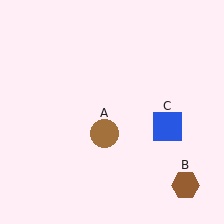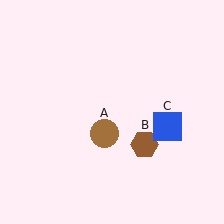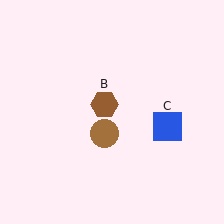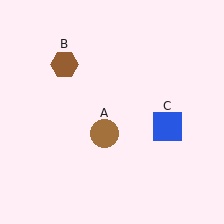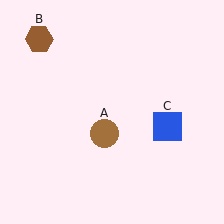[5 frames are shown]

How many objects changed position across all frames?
1 object changed position: brown hexagon (object B).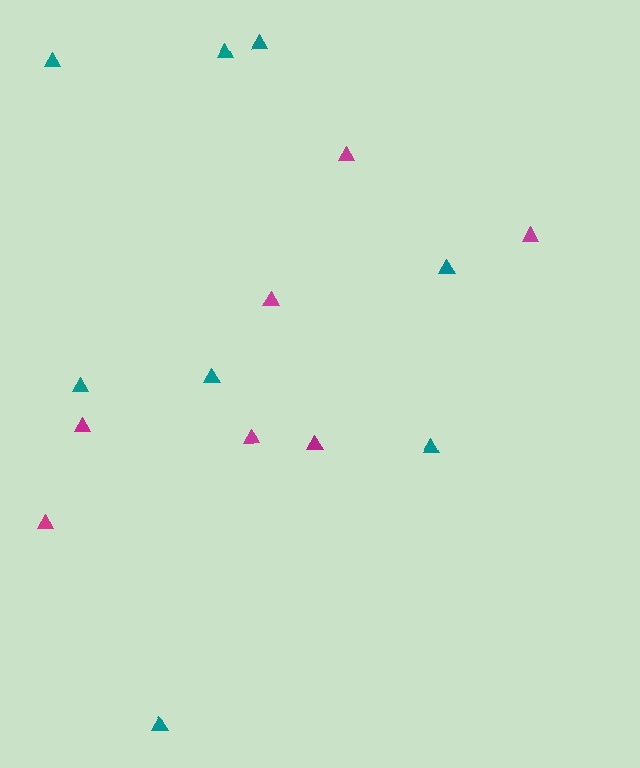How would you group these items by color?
There are 2 groups: one group of magenta triangles (7) and one group of teal triangles (8).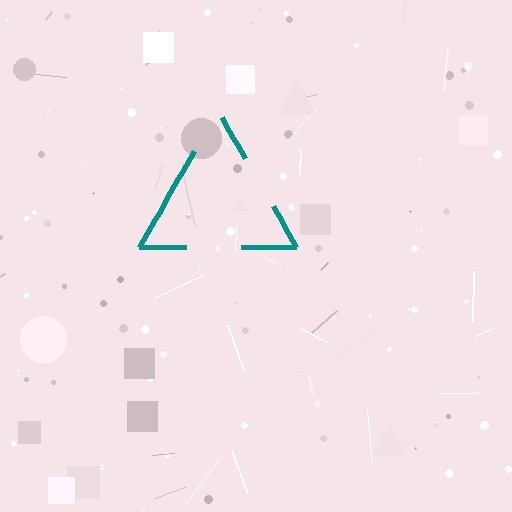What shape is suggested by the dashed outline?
The dashed outline suggests a triangle.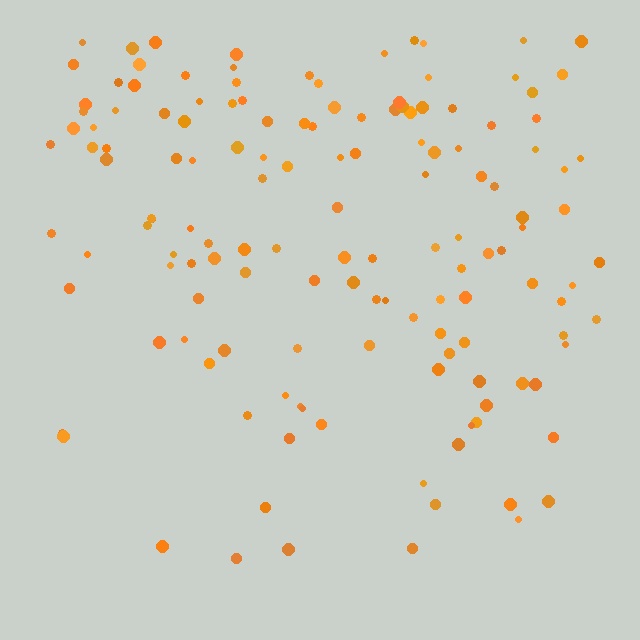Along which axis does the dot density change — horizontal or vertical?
Vertical.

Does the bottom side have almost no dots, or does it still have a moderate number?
Still a moderate number, just noticeably fewer than the top.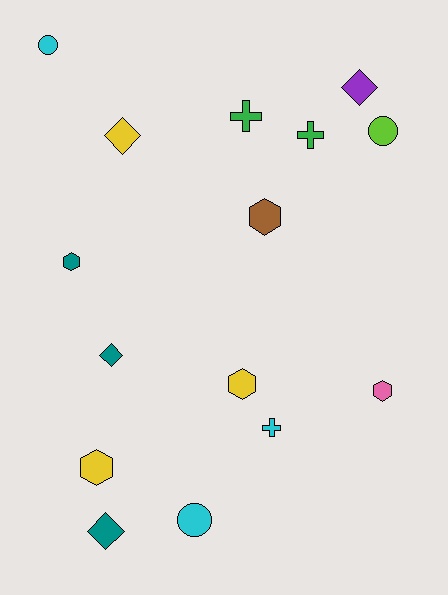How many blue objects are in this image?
There are no blue objects.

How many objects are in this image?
There are 15 objects.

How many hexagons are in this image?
There are 5 hexagons.